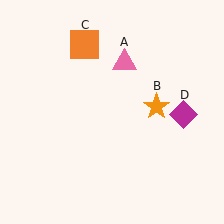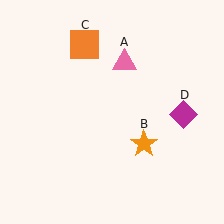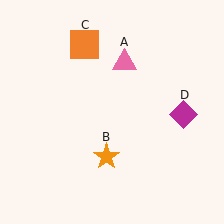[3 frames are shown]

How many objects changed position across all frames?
1 object changed position: orange star (object B).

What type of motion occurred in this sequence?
The orange star (object B) rotated clockwise around the center of the scene.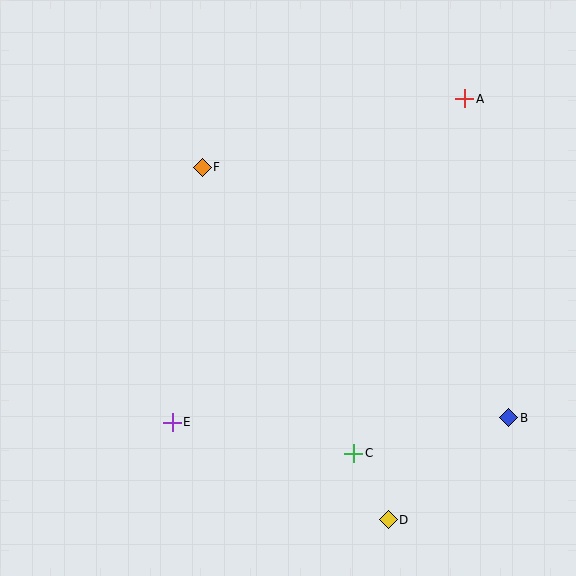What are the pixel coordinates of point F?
Point F is at (202, 167).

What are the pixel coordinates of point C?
Point C is at (354, 453).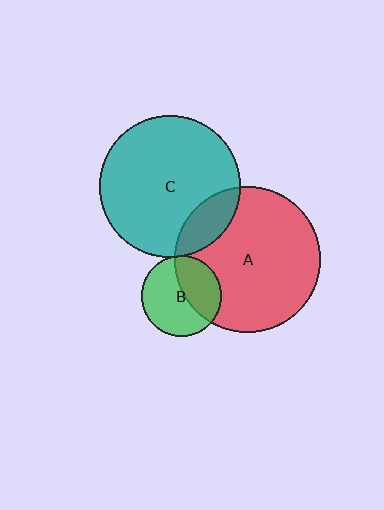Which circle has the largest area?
Circle A (red).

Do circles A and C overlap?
Yes.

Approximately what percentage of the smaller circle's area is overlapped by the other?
Approximately 15%.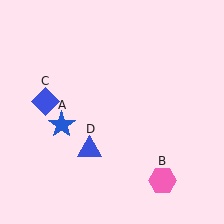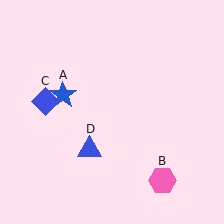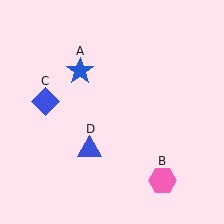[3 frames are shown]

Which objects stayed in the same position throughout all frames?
Pink hexagon (object B) and blue diamond (object C) and blue triangle (object D) remained stationary.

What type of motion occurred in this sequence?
The blue star (object A) rotated clockwise around the center of the scene.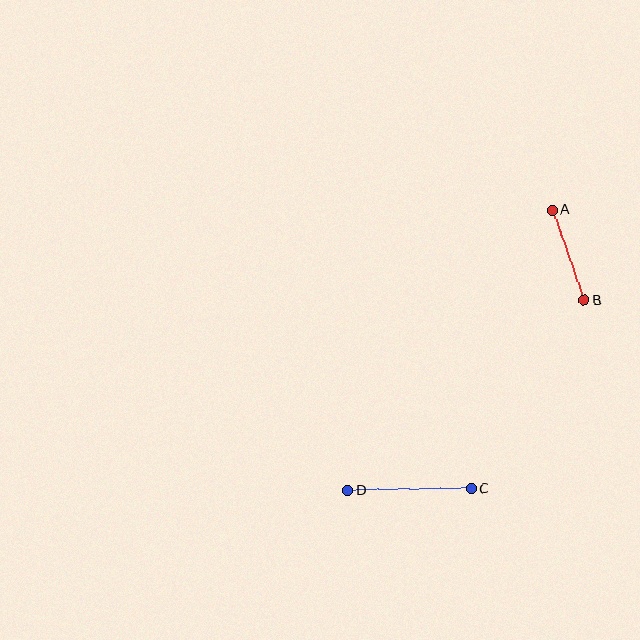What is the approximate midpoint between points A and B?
The midpoint is at approximately (568, 255) pixels.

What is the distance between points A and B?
The distance is approximately 96 pixels.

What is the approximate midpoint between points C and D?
The midpoint is at approximately (410, 490) pixels.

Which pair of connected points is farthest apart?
Points C and D are farthest apart.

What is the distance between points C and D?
The distance is approximately 123 pixels.